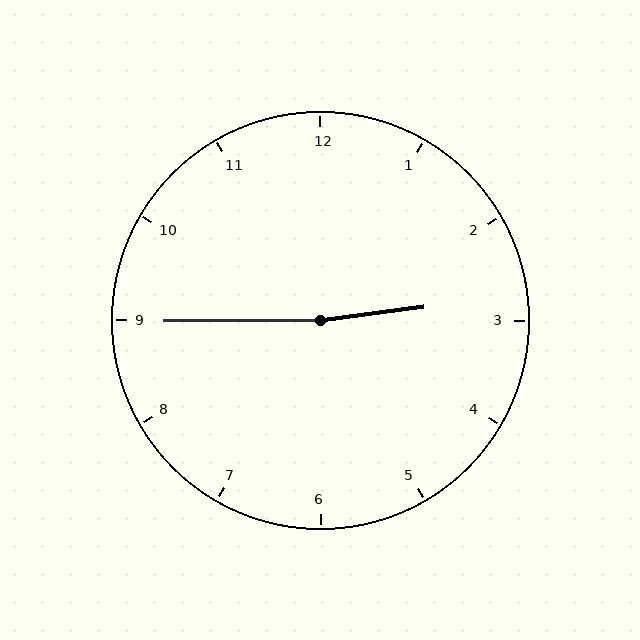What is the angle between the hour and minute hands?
Approximately 172 degrees.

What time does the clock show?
2:45.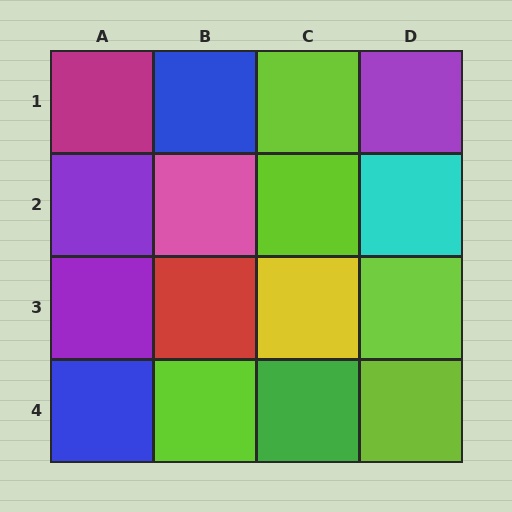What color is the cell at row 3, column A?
Purple.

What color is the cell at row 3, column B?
Red.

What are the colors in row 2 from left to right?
Purple, pink, lime, cyan.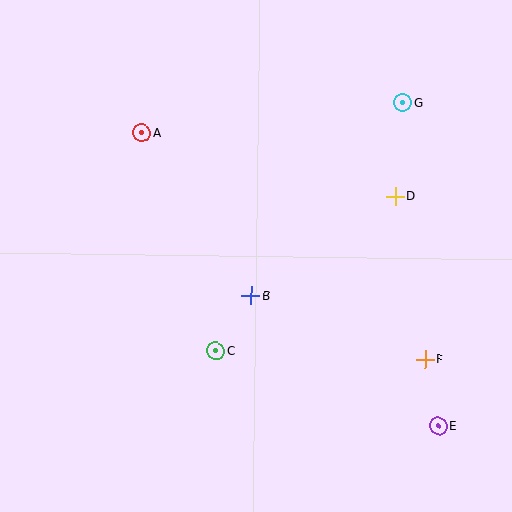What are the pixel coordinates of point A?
Point A is at (142, 133).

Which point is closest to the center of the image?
Point B at (251, 296) is closest to the center.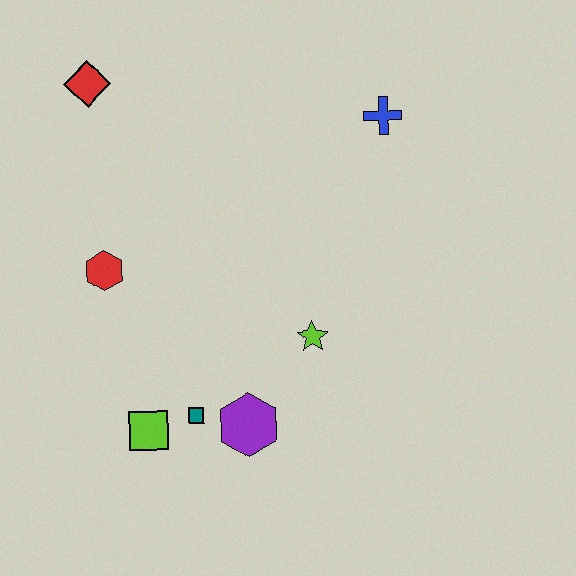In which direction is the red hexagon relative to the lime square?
The red hexagon is above the lime square.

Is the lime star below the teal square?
No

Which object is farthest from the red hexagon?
The blue cross is farthest from the red hexagon.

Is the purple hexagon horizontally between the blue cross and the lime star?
No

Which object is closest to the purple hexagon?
The teal square is closest to the purple hexagon.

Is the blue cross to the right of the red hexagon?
Yes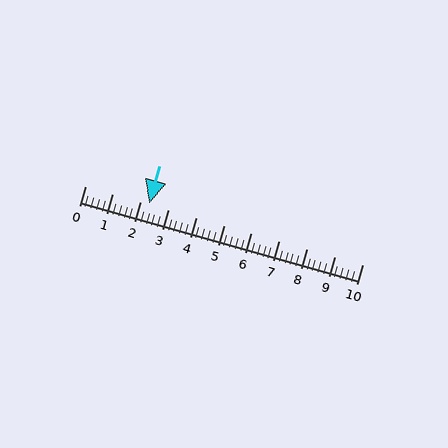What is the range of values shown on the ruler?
The ruler shows values from 0 to 10.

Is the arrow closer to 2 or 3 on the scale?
The arrow is closer to 2.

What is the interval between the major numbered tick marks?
The major tick marks are spaced 1 units apart.